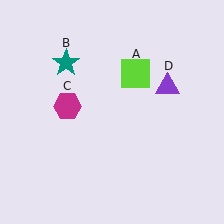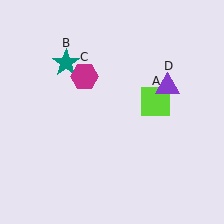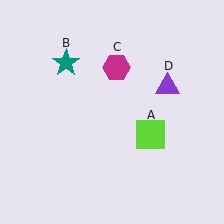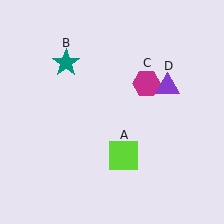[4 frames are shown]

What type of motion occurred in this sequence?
The lime square (object A), magenta hexagon (object C) rotated clockwise around the center of the scene.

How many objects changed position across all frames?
2 objects changed position: lime square (object A), magenta hexagon (object C).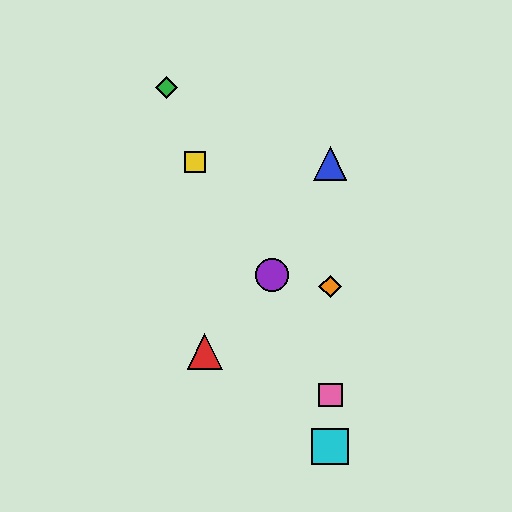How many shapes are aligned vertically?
4 shapes (the blue triangle, the orange diamond, the cyan square, the pink square) are aligned vertically.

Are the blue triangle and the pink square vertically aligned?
Yes, both are at x≈330.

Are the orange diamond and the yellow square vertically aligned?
No, the orange diamond is at x≈330 and the yellow square is at x≈195.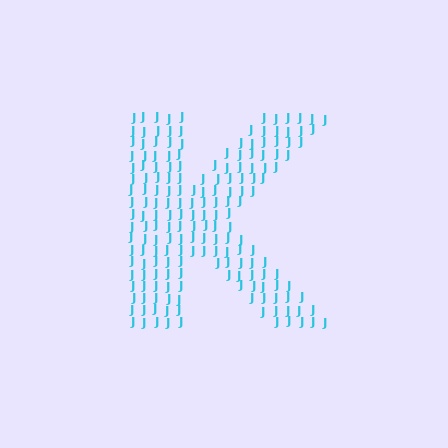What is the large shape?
The large shape is the letter K.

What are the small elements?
The small elements are letter J's.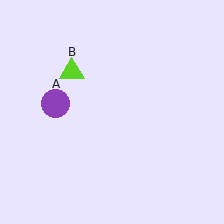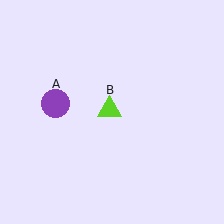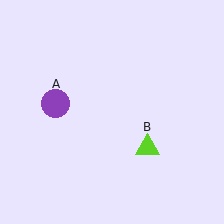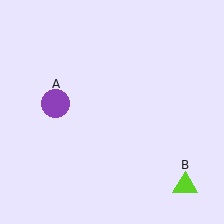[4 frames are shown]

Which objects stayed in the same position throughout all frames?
Purple circle (object A) remained stationary.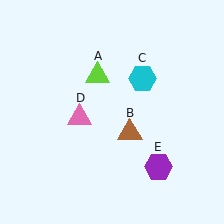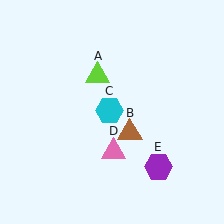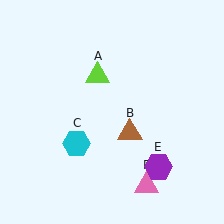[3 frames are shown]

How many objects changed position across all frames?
2 objects changed position: cyan hexagon (object C), pink triangle (object D).